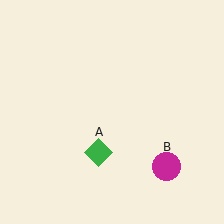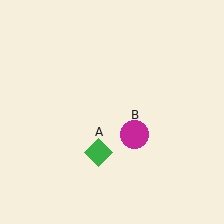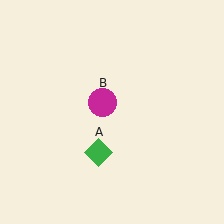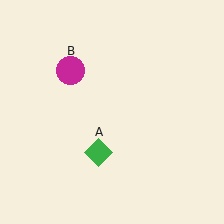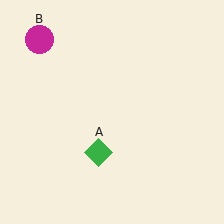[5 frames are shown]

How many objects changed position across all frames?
1 object changed position: magenta circle (object B).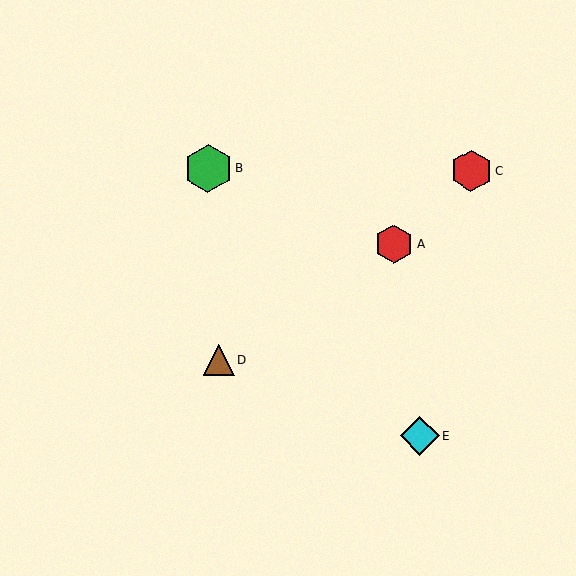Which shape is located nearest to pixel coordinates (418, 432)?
The cyan diamond (labeled E) at (420, 436) is nearest to that location.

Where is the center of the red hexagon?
The center of the red hexagon is at (471, 171).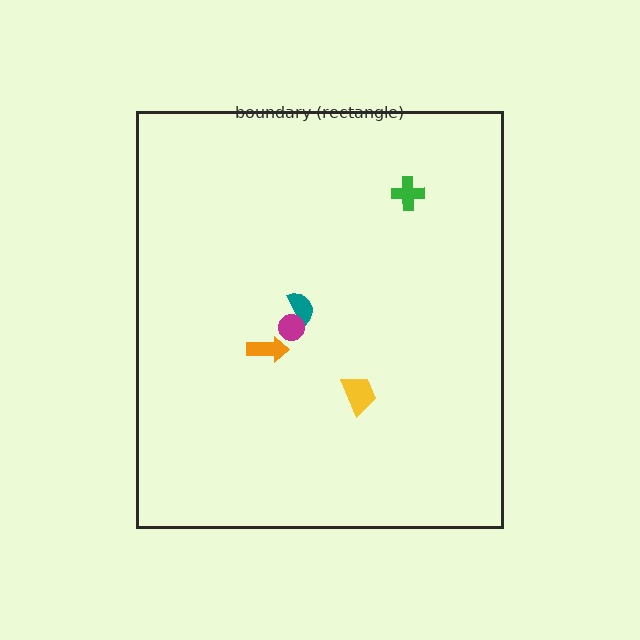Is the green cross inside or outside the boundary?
Inside.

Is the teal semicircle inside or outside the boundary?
Inside.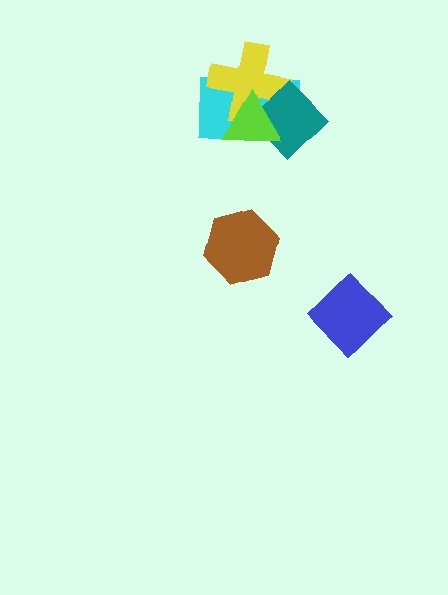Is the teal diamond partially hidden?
Yes, it is partially covered by another shape.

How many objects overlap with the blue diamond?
0 objects overlap with the blue diamond.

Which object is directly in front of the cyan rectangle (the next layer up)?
The yellow cross is directly in front of the cyan rectangle.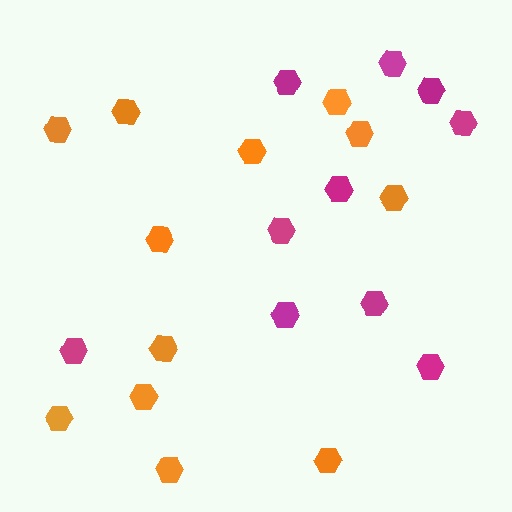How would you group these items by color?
There are 2 groups: one group of magenta hexagons (10) and one group of orange hexagons (12).